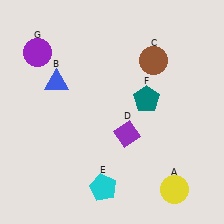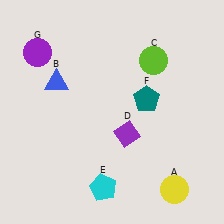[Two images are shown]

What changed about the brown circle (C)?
In Image 1, C is brown. In Image 2, it changed to lime.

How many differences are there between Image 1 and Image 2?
There is 1 difference between the two images.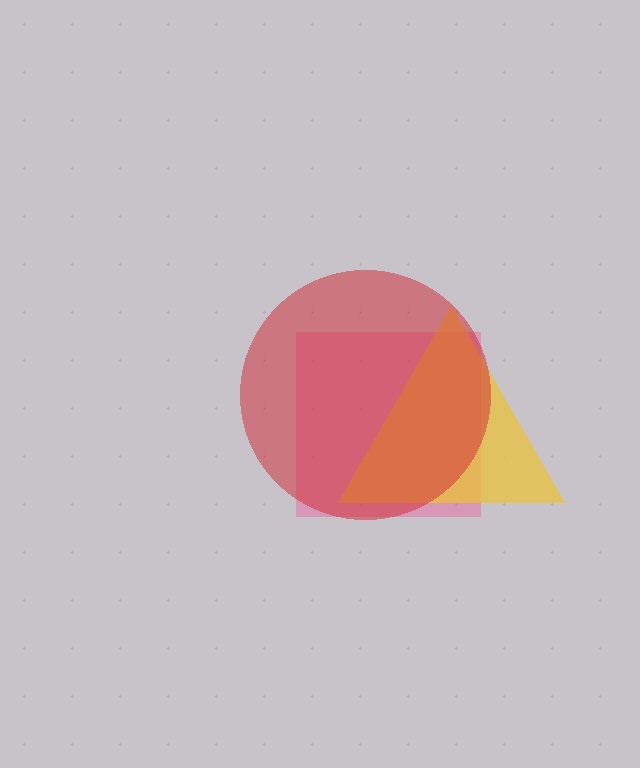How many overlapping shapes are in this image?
There are 3 overlapping shapes in the image.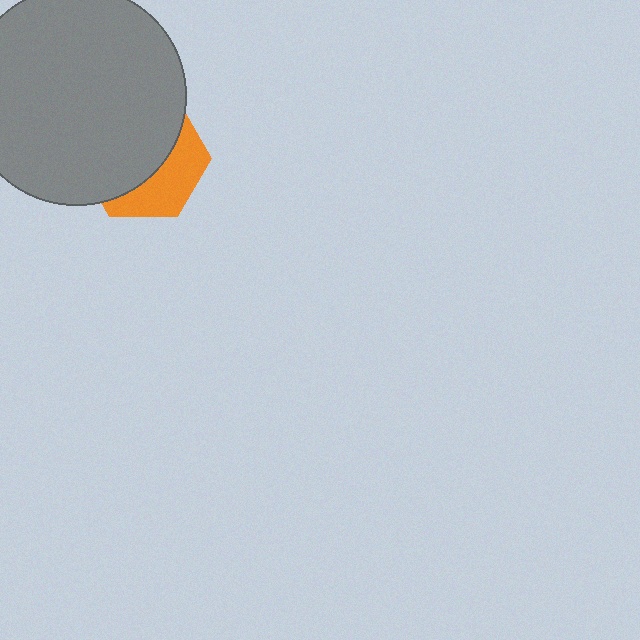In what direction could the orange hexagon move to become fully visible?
The orange hexagon could move toward the lower-right. That would shift it out from behind the gray circle entirely.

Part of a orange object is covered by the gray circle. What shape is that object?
It is a hexagon.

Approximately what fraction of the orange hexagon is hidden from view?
Roughly 63% of the orange hexagon is hidden behind the gray circle.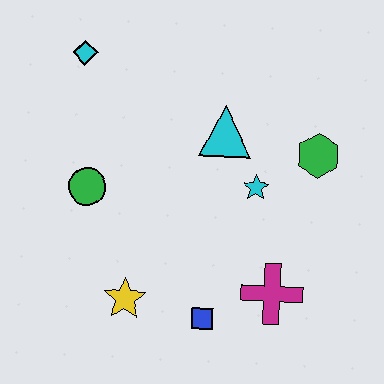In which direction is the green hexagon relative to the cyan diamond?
The green hexagon is to the right of the cyan diamond.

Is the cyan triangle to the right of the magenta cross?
No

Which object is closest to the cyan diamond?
The green circle is closest to the cyan diamond.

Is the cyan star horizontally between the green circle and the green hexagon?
Yes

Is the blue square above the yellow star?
No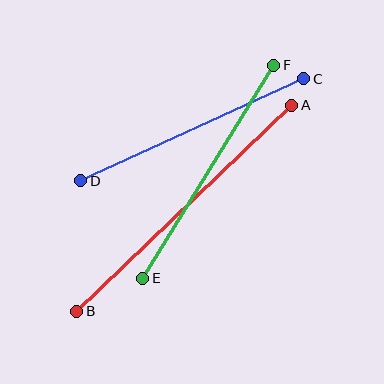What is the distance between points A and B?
The distance is approximately 298 pixels.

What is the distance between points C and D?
The distance is approximately 246 pixels.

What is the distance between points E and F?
The distance is approximately 250 pixels.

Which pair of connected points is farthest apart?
Points A and B are farthest apart.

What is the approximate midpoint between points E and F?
The midpoint is at approximately (208, 172) pixels.